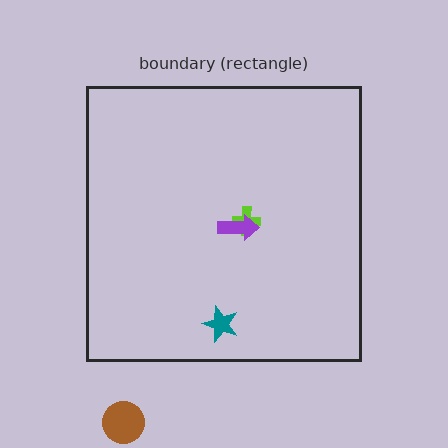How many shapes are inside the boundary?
3 inside, 1 outside.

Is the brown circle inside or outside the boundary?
Outside.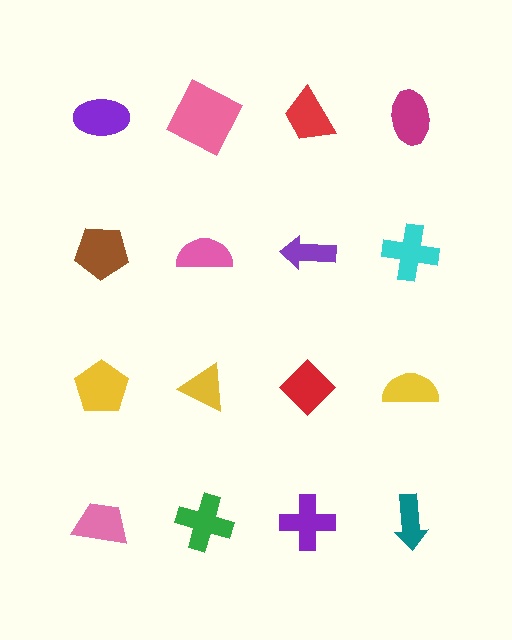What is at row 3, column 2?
A yellow triangle.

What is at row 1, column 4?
A magenta ellipse.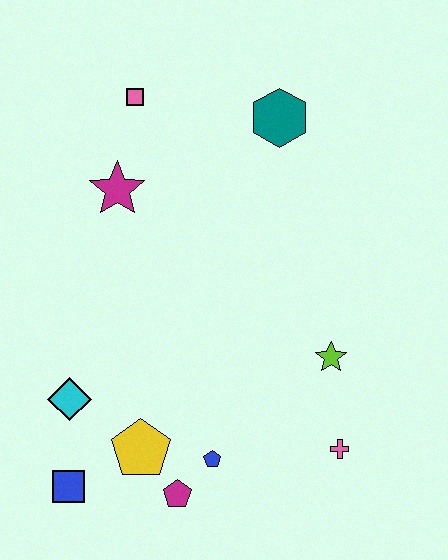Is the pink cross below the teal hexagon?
Yes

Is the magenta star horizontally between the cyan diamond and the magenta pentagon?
Yes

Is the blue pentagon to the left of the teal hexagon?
Yes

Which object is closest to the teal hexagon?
The pink square is closest to the teal hexagon.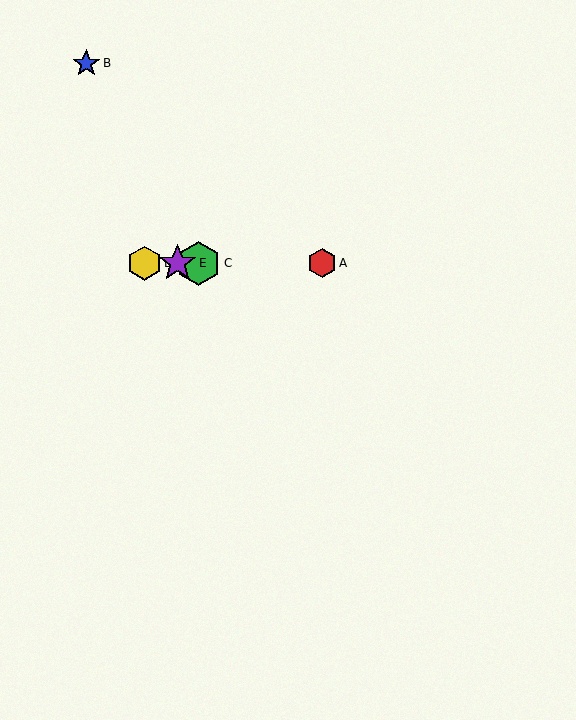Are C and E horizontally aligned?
Yes, both are at y≈263.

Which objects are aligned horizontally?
Objects A, C, D, E are aligned horizontally.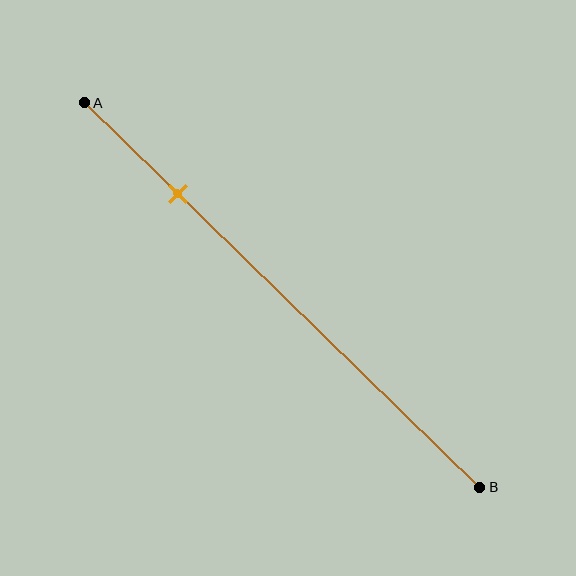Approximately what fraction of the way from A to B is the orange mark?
The orange mark is approximately 25% of the way from A to B.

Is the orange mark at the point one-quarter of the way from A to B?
Yes, the mark is approximately at the one-quarter point.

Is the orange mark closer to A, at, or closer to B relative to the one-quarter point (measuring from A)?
The orange mark is approximately at the one-quarter point of segment AB.